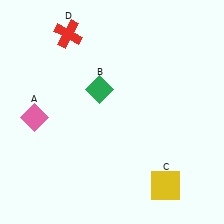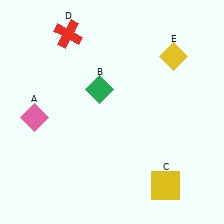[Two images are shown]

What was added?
A yellow diamond (E) was added in Image 2.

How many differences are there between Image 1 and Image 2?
There is 1 difference between the two images.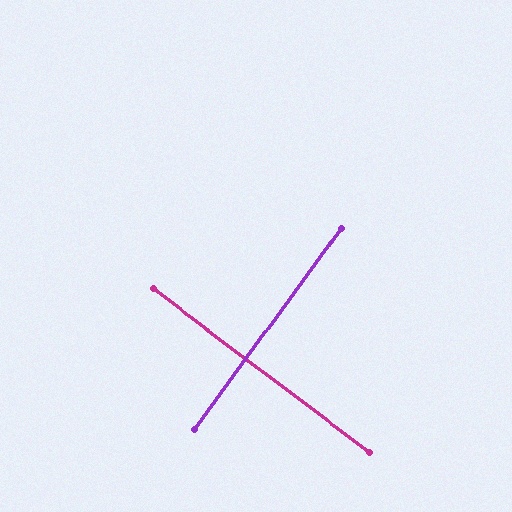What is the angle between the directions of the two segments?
Approximately 89 degrees.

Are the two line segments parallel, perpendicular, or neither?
Perpendicular — they meet at approximately 89°.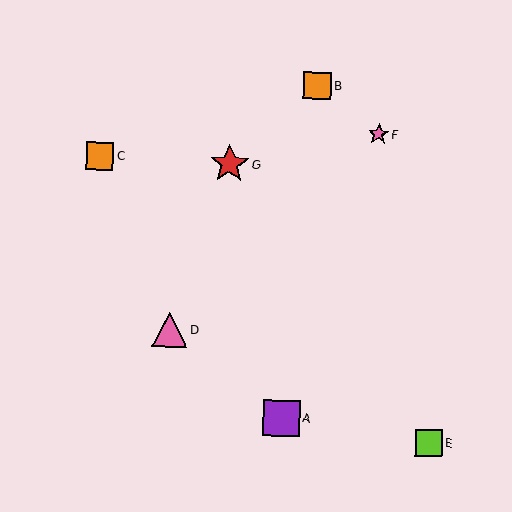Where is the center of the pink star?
The center of the pink star is at (379, 134).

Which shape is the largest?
The red star (labeled G) is the largest.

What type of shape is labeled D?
Shape D is a pink triangle.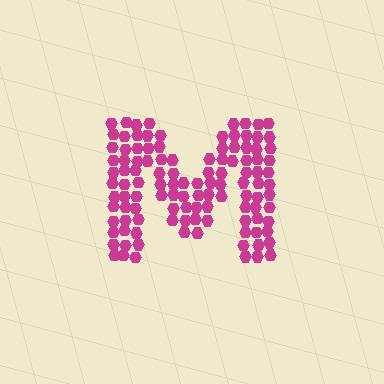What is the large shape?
The large shape is the letter M.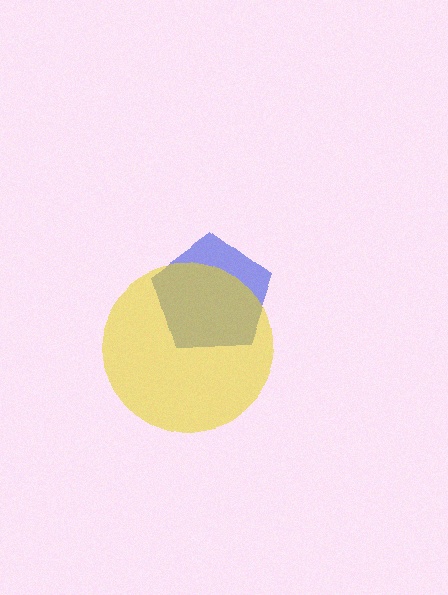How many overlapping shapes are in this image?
There are 2 overlapping shapes in the image.